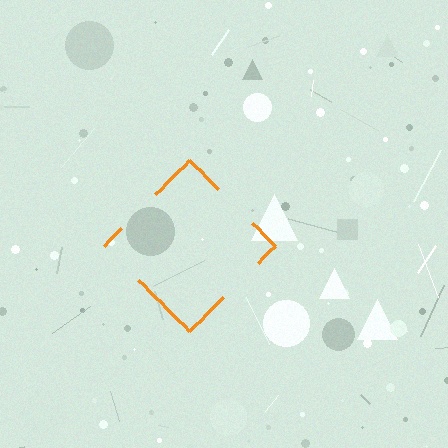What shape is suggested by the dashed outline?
The dashed outline suggests a diamond.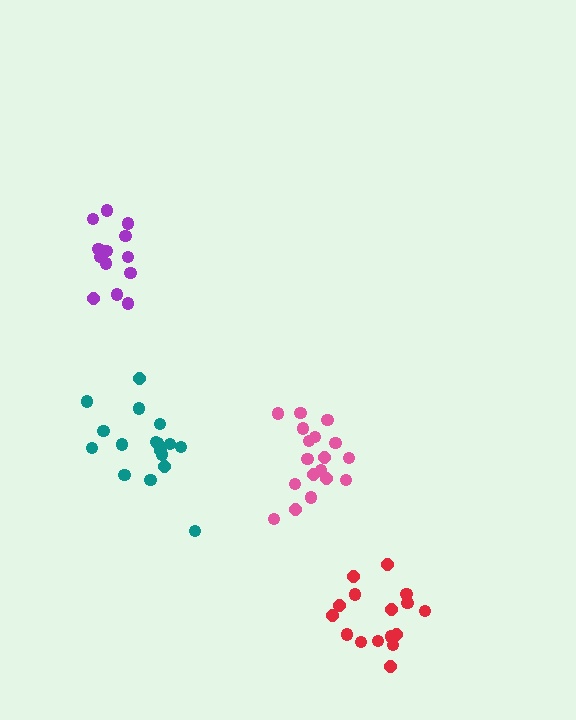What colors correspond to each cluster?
The clusters are colored: red, purple, teal, pink.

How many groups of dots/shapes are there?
There are 4 groups.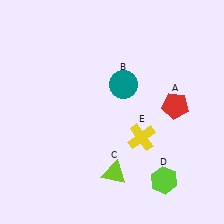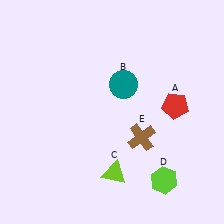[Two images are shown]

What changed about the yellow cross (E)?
In Image 1, E is yellow. In Image 2, it changed to brown.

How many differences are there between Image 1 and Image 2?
There is 1 difference between the two images.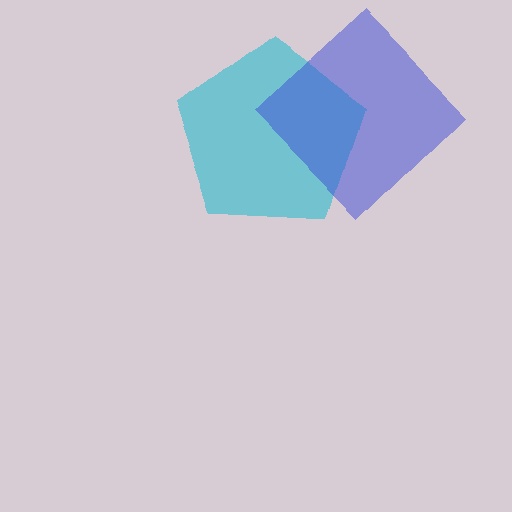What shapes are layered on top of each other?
The layered shapes are: a cyan pentagon, a blue diamond.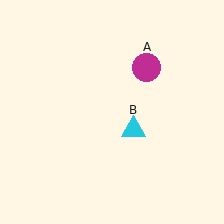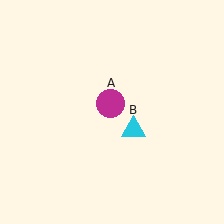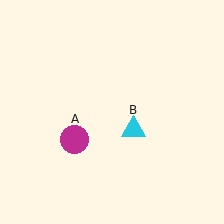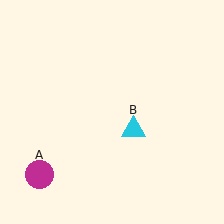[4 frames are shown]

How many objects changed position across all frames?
1 object changed position: magenta circle (object A).